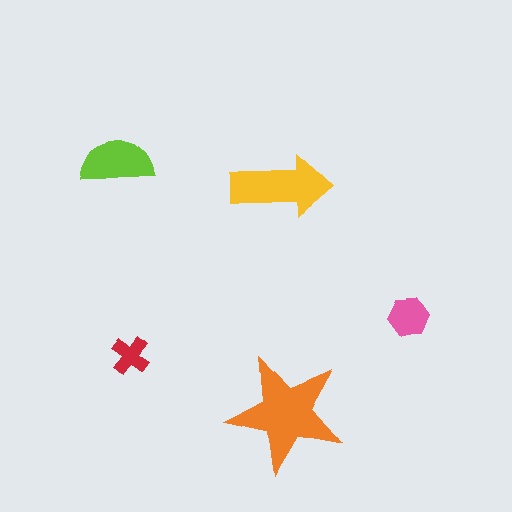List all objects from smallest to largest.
The red cross, the pink hexagon, the lime semicircle, the yellow arrow, the orange star.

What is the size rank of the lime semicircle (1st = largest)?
3rd.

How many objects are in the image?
There are 5 objects in the image.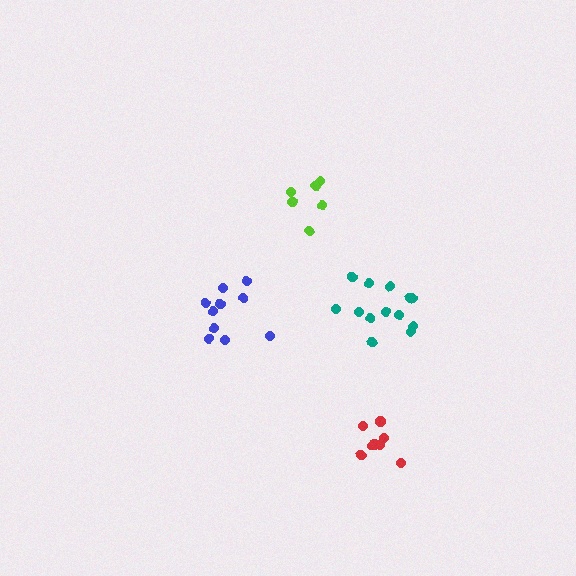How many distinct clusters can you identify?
There are 4 distinct clusters.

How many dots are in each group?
Group 1: 7 dots, Group 2: 10 dots, Group 3: 8 dots, Group 4: 13 dots (38 total).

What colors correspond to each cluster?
The clusters are colored: lime, blue, red, teal.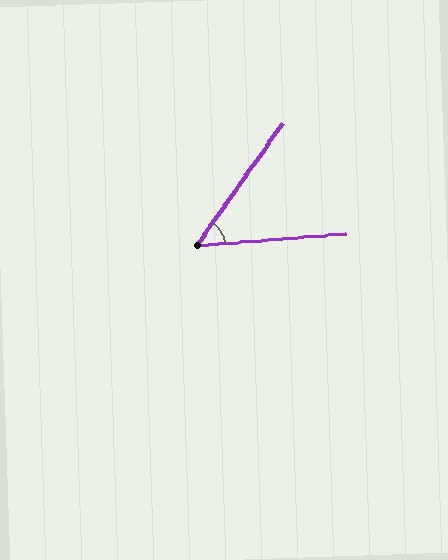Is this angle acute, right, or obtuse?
It is acute.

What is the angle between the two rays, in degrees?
Approximately 50 degrees.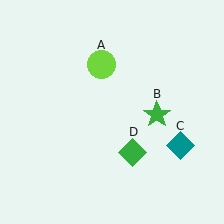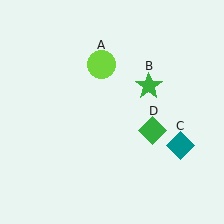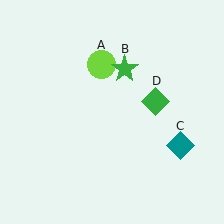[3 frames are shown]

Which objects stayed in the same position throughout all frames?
Lime circle (object A) and teal diamond (object C) remained stationary.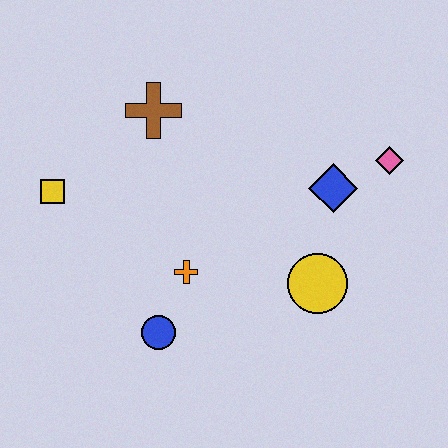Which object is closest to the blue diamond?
The pink diamond is closest to the blue diamond.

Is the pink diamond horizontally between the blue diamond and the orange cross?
No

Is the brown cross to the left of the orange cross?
Yes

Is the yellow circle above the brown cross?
No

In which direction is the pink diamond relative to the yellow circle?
The pink diamond is above the yellow circle.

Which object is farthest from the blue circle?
The pink diamond is farthest from the blue circle.